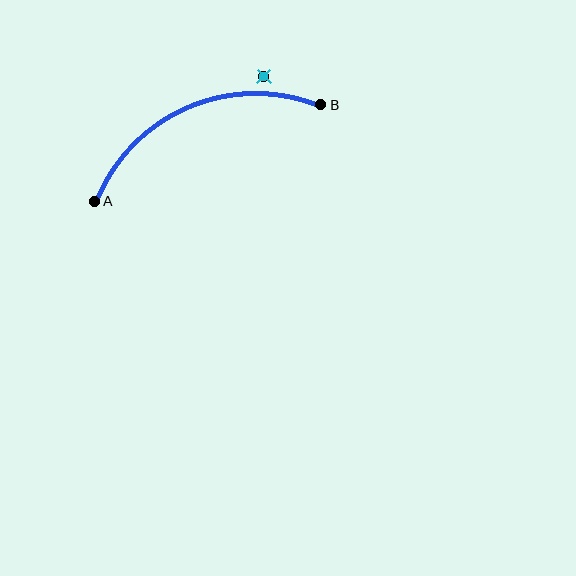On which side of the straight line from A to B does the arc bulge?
The arc bulges above the straight line connecting A and B.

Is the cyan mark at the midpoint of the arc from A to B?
No — the cyan mark does not lie on the arc at all. It sits slightly outside the curve.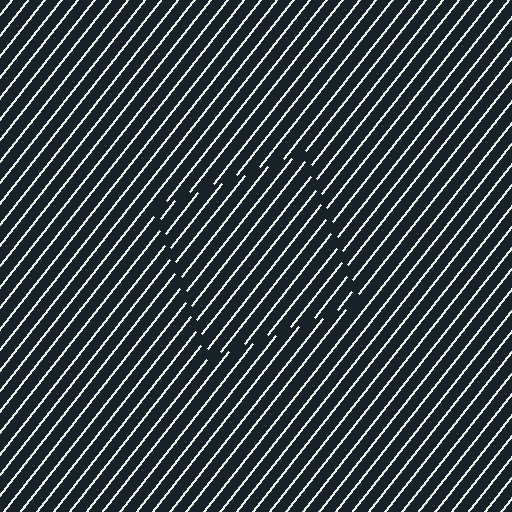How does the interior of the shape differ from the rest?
The interior of the shape contains the same grating, shifted by half a period — the contour is defined by the phase discontinuity where line-ends from the inner and outer gratings abut.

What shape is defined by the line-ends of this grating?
An illusory square. The interior of the shape contains the same grating, shifted by half a period — the contour is defined by the phase discontinuity where line-ends from the inner and outer gratings abut.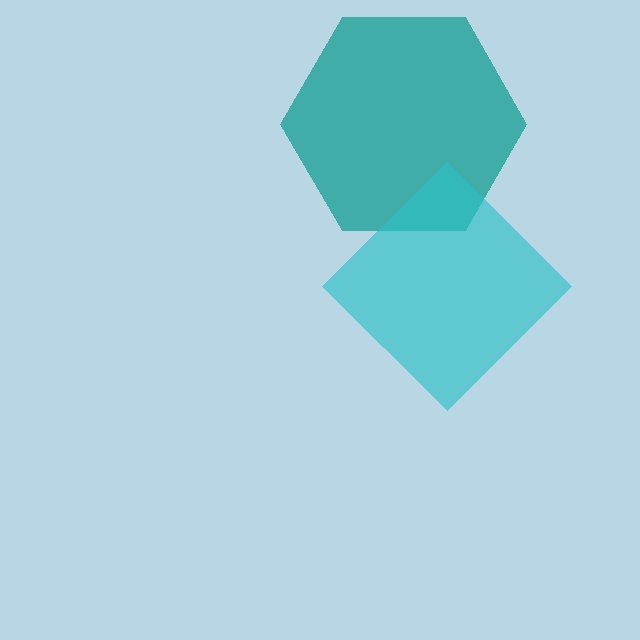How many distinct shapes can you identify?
There are 2 distinct shapes: a teal hexagon, a cyan diamond.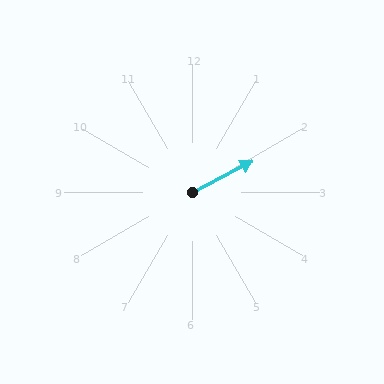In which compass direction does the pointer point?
Northeast.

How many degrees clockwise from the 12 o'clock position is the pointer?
Approximately 63 degrees.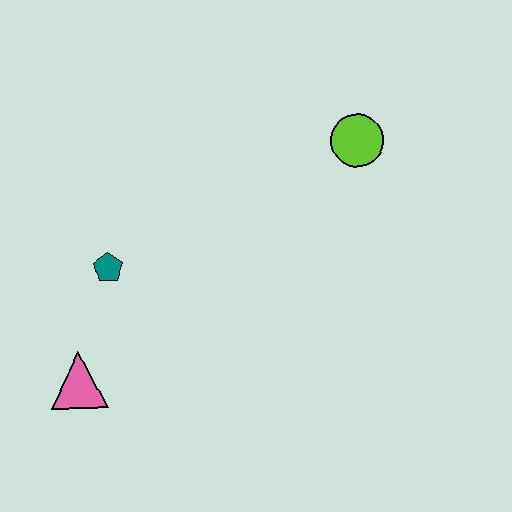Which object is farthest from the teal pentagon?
The lime circle is farthest from the teal pentagon.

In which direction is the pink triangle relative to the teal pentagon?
The pink triangle is below the teal pentagon.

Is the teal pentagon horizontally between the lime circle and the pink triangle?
Yes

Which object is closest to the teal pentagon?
The pink triangle is closest to the teal pentagon.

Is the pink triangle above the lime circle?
No